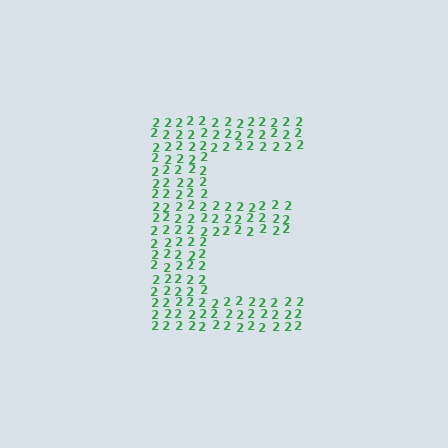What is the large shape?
The large shape is the letter E.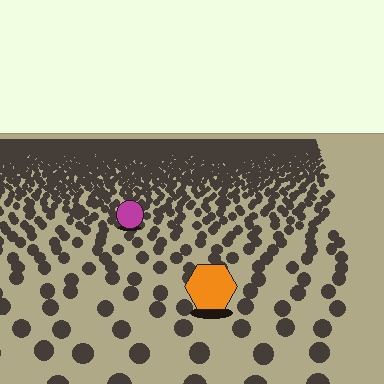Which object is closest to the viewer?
The orange hexagon is closest. The texture marks near it are larger and more spread out.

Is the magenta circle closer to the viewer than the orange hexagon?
No. The orange hexagon is closer — you can tell from the texture gradient: the ground texture is coarser near it.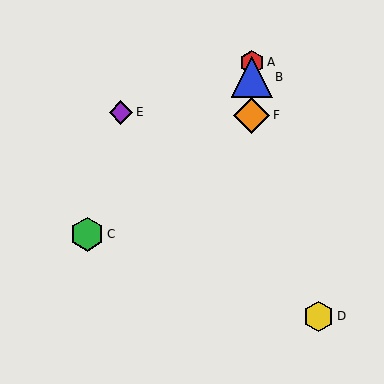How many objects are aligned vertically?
3 objects (A, B, F) are aligned vertically.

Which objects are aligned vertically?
Objects A, B, F are aligned vertically.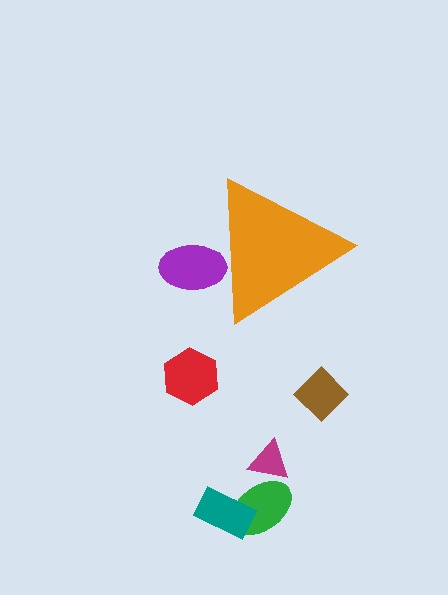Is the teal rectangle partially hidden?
No, the teal rectangle is fully visible.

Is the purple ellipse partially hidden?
Yes, the purple ellipse is partially hidden behind the orange triangle.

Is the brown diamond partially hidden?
No, the brown diamond is fully visible.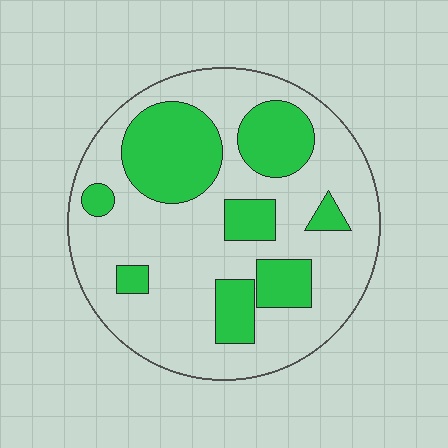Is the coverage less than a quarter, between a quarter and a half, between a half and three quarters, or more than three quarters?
Between a quarter and a half.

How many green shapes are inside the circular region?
8.